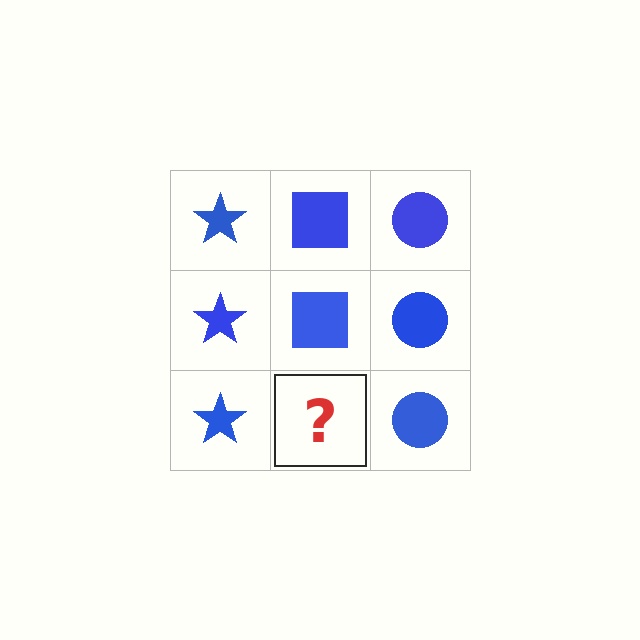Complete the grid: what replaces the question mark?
The question mark should be replaced with a blue square.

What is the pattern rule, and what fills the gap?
The rule is that each column has a consistent shape. The gap should be filled with a blue square.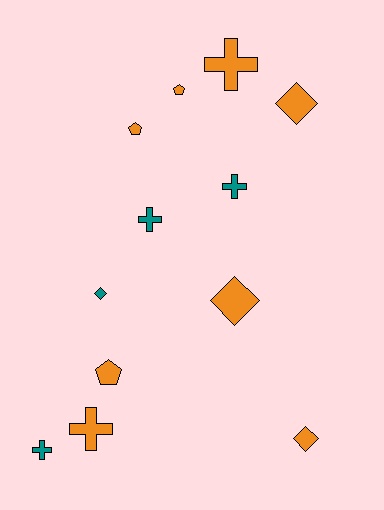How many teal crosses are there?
There are 3 teal crosses.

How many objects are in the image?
There are 12 objects.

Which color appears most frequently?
Orange, with 8 objects.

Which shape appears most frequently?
Cross, with 5 objects.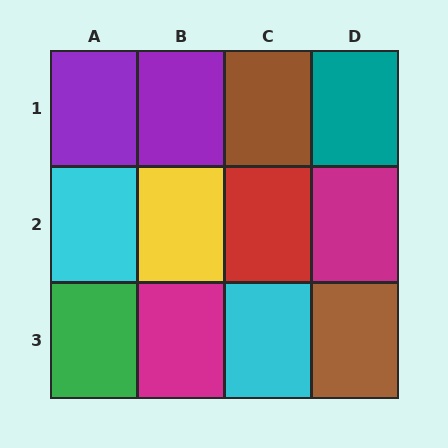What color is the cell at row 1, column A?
Purple.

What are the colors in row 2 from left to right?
Cyan, yellow, red, magenta.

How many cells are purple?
2 cells are purple.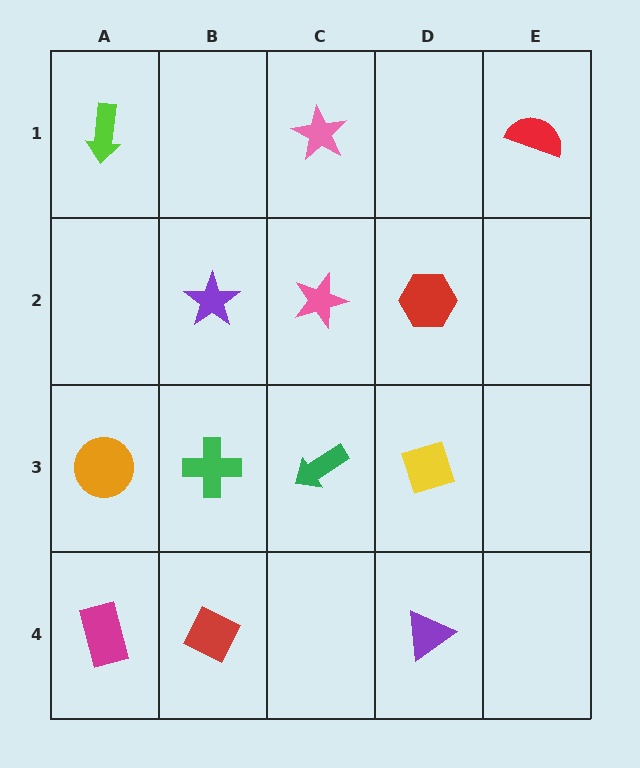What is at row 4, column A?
A magenta rectangle.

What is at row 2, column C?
A pink star.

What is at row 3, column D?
A yellow diamond.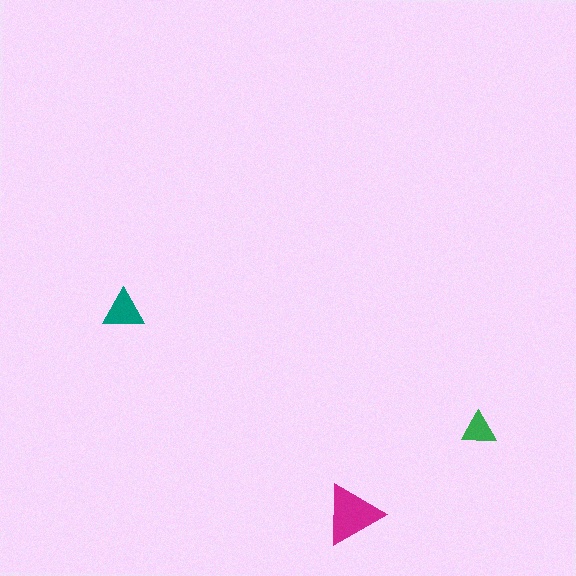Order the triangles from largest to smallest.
the magenta one, the teal one, the green one.